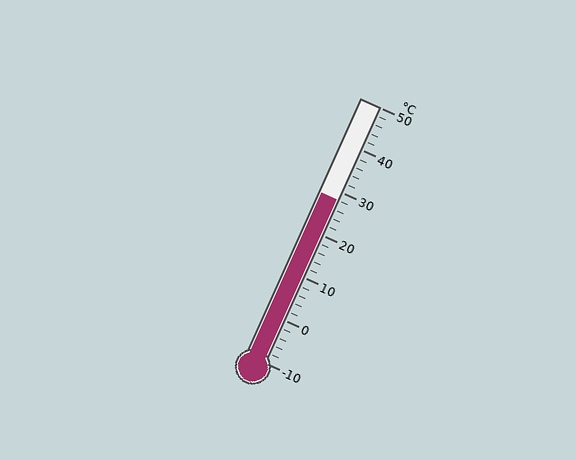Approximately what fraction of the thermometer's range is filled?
The thermometer is filled to approximately 65% of its range.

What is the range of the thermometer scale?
The thermometer scale ranges from -10°C to 50°C.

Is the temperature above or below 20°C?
The temperature is above 20°C.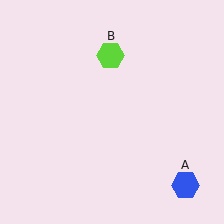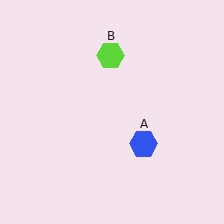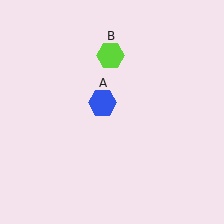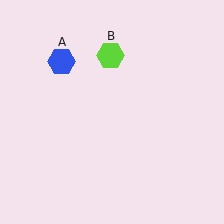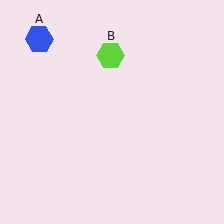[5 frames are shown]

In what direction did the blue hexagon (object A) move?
The blue hexagon (object A) moved up and to the left.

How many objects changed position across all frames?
1 object changed position: blue hexagon (object A).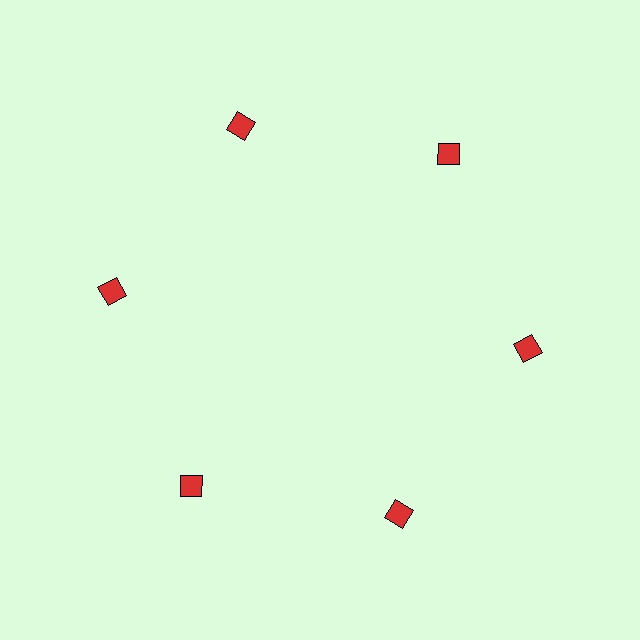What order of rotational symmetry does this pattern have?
This pattern has 6-fold rotational symmetry.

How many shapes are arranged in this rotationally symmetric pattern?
There are 6 shapes, arranged in 6 groups of 1.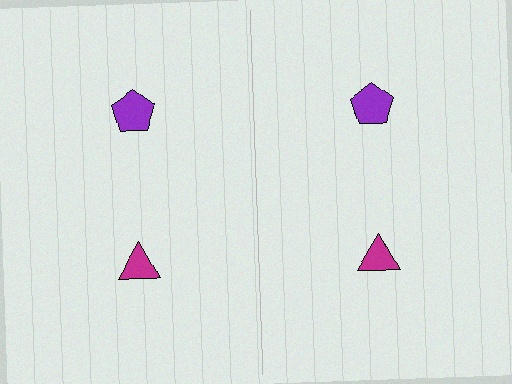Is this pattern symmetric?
Yes, this pattern has bilateral (reflection) symmetry.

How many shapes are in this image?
There are 4 shapes in this image.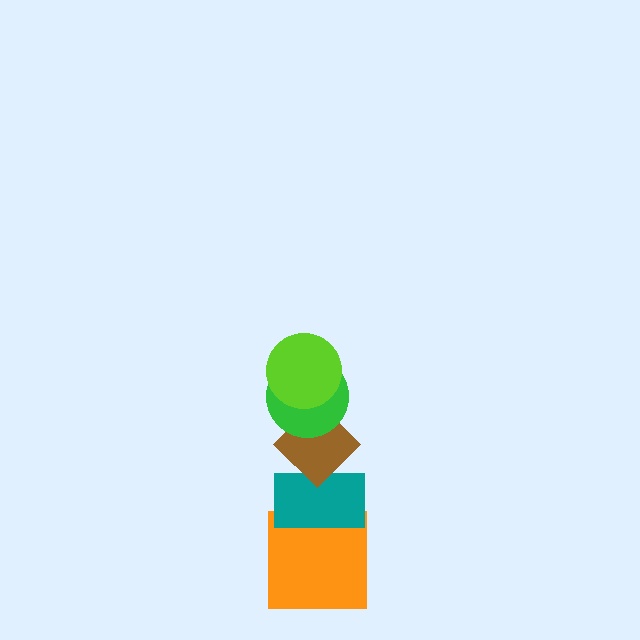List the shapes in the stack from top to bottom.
From top to bottom: the lime circle, the green circle, the brown diamond, the teal rectangle, the orange square.